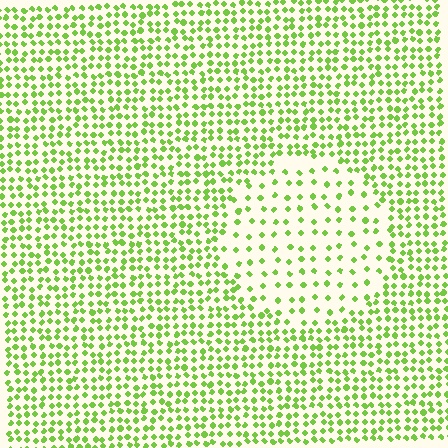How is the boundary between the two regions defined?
The boundary is defined by a change in element density (approximately 2.3x ratio). All elements are the same color, size, and shape.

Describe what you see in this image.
The image contains small lime elements arranged at two different densities. A circle-shaped region is visible where the elements are less densely packed than the surrounding area.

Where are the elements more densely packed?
The elements are more densely packed outside the circle boundary.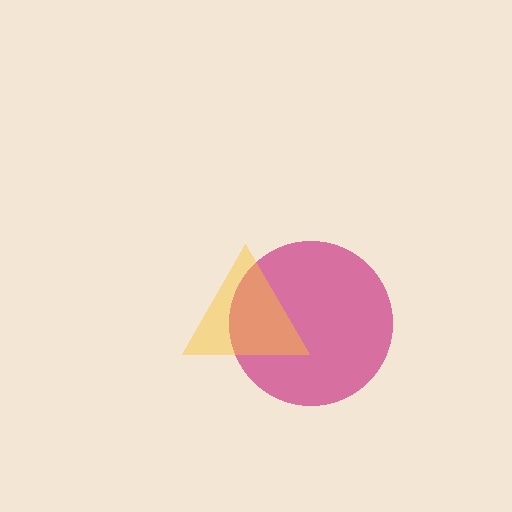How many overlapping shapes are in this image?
There are 2 overlapping shapes in the image.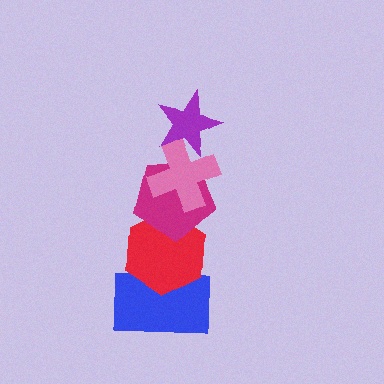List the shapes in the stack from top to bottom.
From top to bottom: the purple star, the pink cross, the magenta pentagon, the red hexagon, the blue rectangle.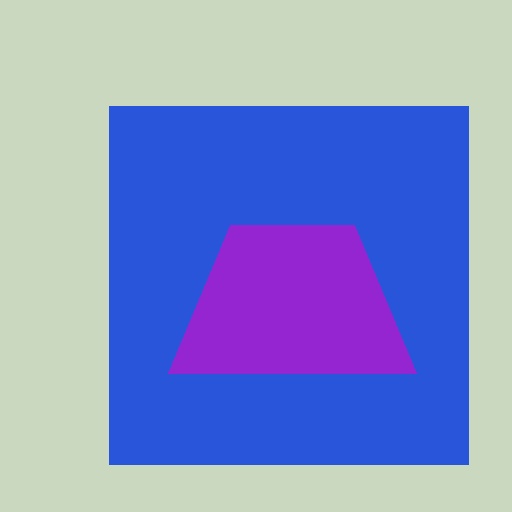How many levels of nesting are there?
2.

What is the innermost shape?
The purple trapezoid.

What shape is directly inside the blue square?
The purple trapezoid.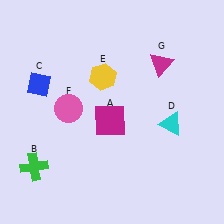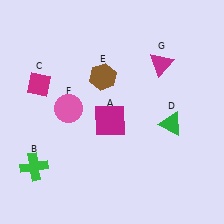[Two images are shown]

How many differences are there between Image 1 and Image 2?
There are 3 differences between the two images.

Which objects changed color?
C changed from blue to magenta. D changed from cyan to green. E changed from yellow to brown.